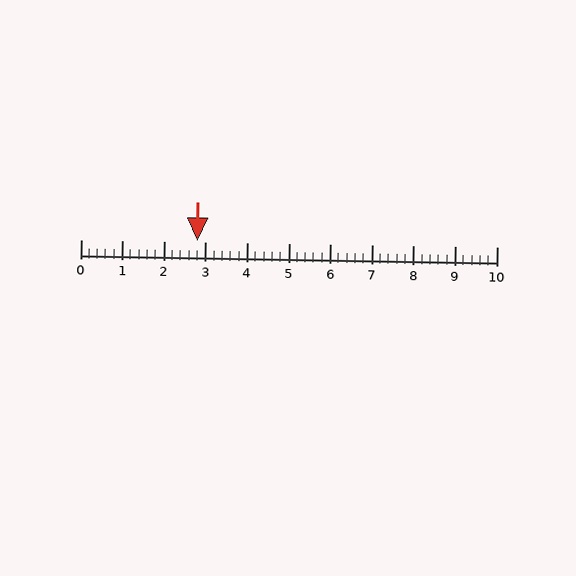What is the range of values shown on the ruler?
The ruler shows values from 0 to 10.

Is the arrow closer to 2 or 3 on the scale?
The arrow is closer to 3.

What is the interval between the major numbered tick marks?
The major tick marks are spaced 1 units apart.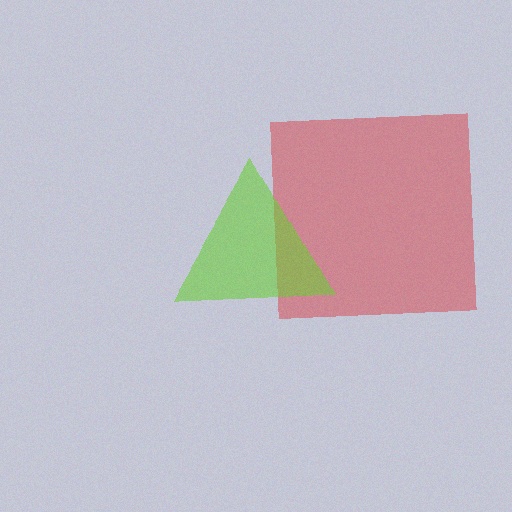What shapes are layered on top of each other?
The layered shapes are: a red square, a lime triangle.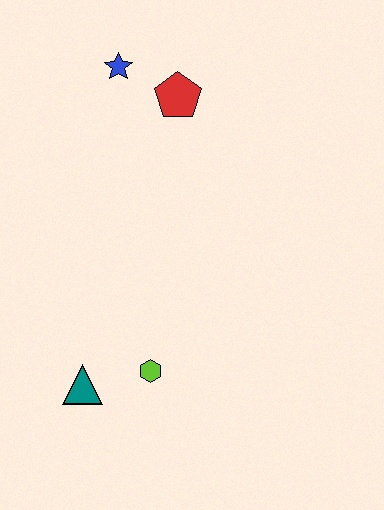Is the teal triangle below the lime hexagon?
Yes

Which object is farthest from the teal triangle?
The blue star is farthest from the teal triangle.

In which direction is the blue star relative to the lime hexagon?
The blue star is above the lime hexagon.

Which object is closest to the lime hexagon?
The teal triangle is closest to the lime hexagon.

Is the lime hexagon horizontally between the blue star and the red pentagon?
Yes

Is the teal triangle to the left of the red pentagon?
Yes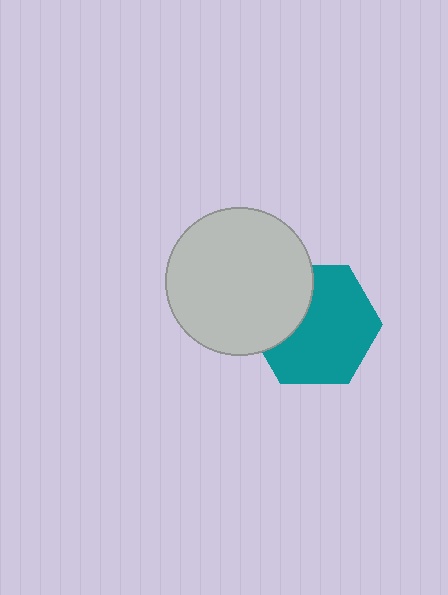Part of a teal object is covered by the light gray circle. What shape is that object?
It is a hexagon.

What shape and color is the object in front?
The object in front is a light gray circle.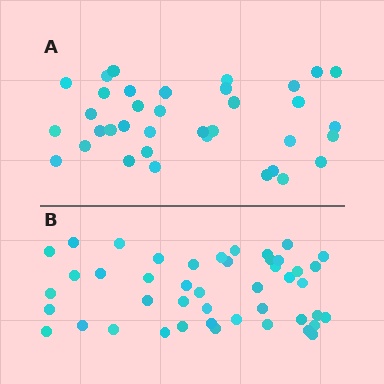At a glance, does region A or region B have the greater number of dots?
Region B (the bottom region) has more dots.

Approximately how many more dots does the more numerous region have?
Region B has roughly 8 or so more dots than region A.